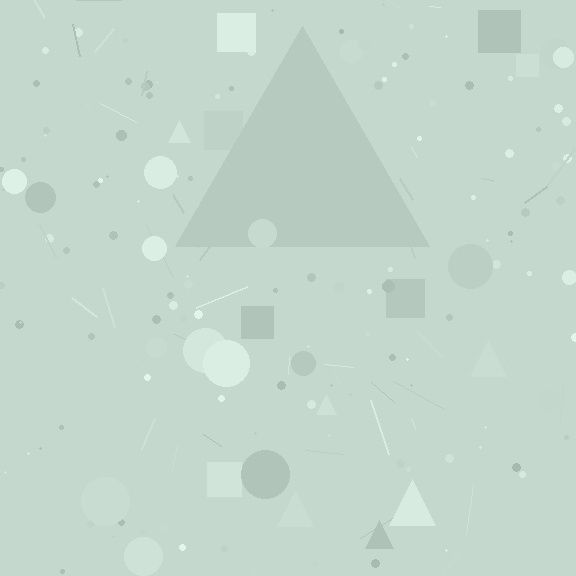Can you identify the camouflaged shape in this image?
The camouflaged shape is a triangle.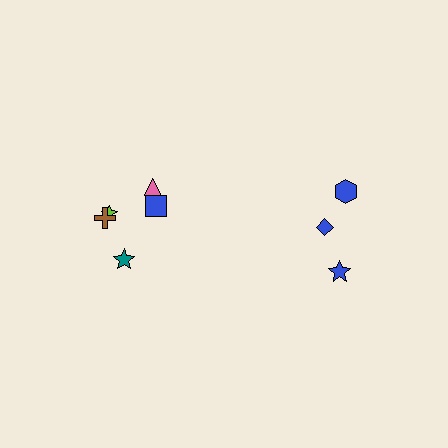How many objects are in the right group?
There are 3 objects.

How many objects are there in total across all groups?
There are 8 objects.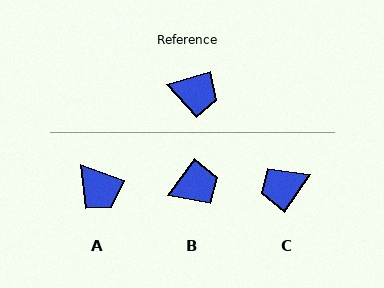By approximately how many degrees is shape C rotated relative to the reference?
Approximately 141 degrees clockwise.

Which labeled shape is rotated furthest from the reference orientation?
C, about 141 degrees away.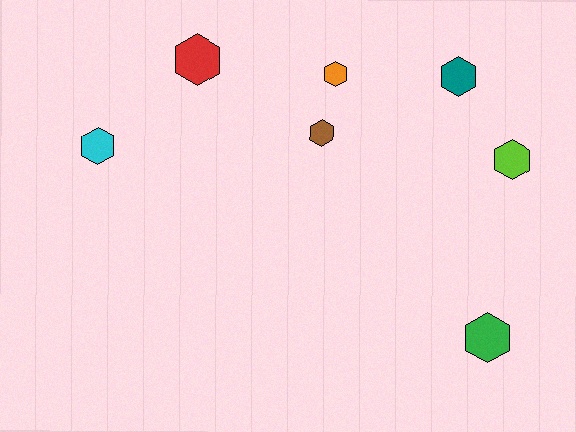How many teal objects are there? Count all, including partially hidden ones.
There is 1 teal object.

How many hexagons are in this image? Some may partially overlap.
There are 7 hexagons.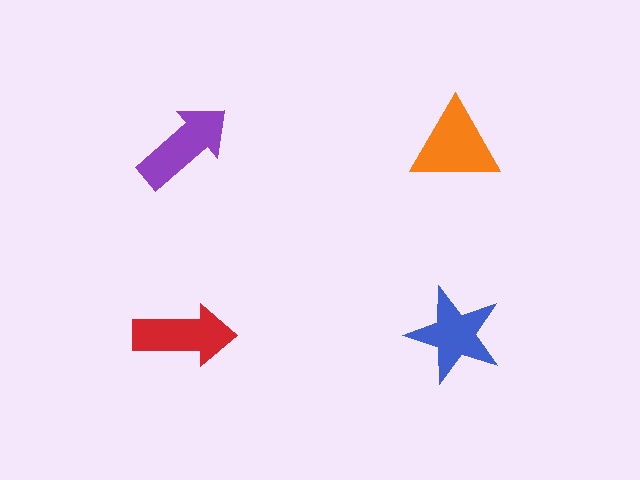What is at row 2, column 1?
A red arrow.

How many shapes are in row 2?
2 shapes.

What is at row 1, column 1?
A purple arrow.